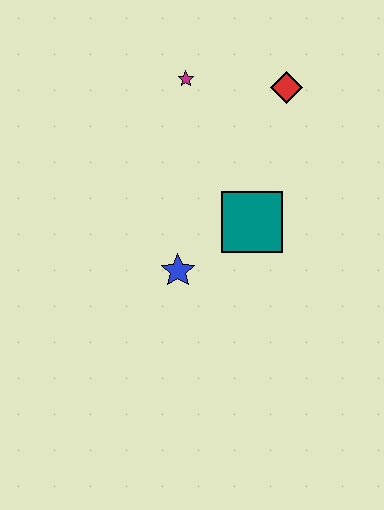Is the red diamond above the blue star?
Yes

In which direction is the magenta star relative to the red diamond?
The magenta star is to the left of the red diamond.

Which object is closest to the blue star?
The teal square is closest to the blue star.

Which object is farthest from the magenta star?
The blue star is farthest from the magenta star.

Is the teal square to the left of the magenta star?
No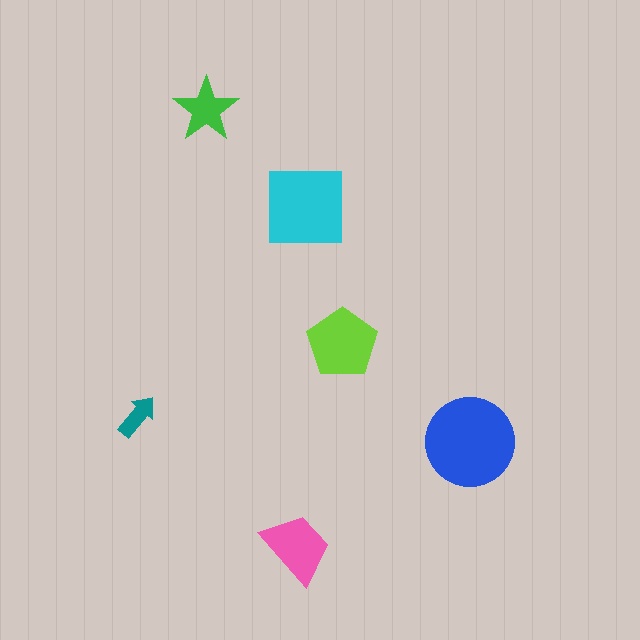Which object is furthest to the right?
The blue circle is rightmost.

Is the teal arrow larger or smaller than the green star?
Smaller.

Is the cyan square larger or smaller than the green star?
Larger.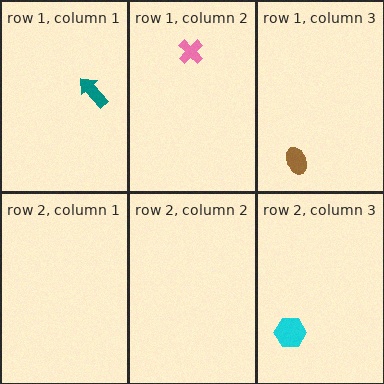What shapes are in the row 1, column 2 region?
The pink cross.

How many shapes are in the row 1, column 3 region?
1.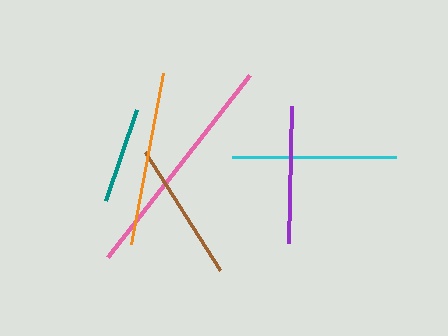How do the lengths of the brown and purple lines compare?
The brown and purple lines are approximately the same length.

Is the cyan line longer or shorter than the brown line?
The cyan line is longer than the brown line.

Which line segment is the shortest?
The teal line is the shortest at approximately 96 pixels.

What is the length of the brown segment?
The brown segment is approximately 141 pixels long.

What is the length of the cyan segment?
The cyan segment is approximately 165 pixels long.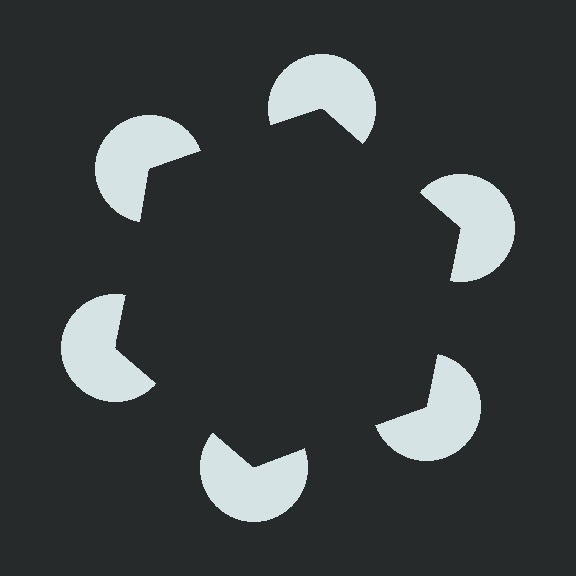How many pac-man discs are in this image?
There are 6 — one at each vertex of the illusory hexagon.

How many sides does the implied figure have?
6 sides.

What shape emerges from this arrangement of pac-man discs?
An illusory hexagon — its edges are inferred from the aligned wedge cuts in the pac-man discs, not physically drawn.